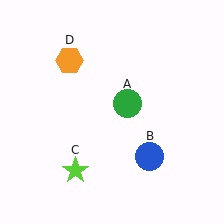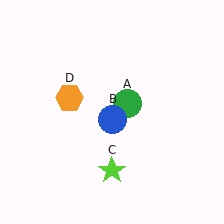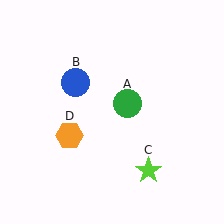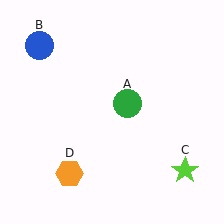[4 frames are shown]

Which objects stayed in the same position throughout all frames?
Green circle (object A) remained stationary.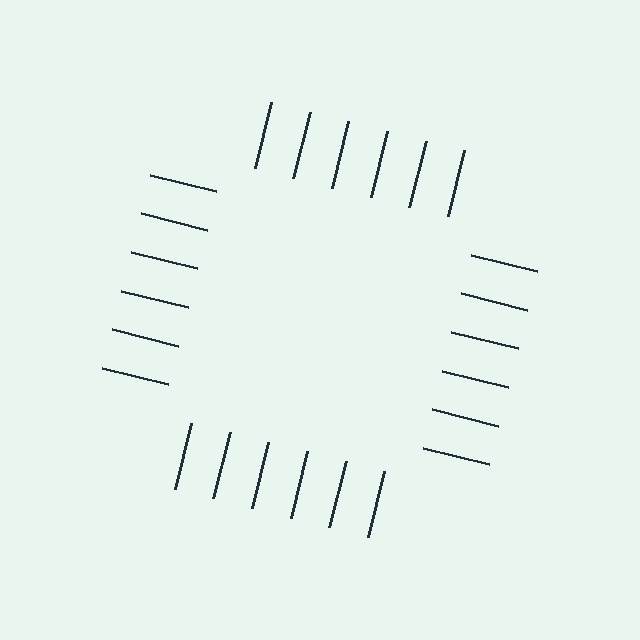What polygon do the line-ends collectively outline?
An illusory square — the line segments terminate on its edges but no continuous stroke is drawn.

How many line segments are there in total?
24 — 6 along each of the 4 edges.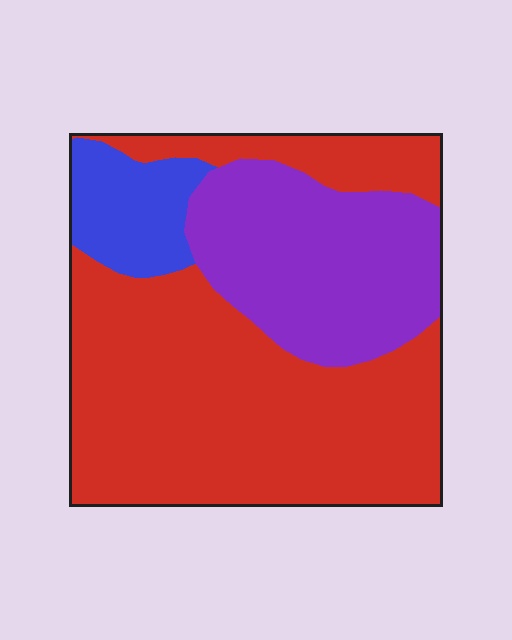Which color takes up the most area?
Red, at roughly 60%.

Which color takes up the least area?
Blue, at roughly 10%.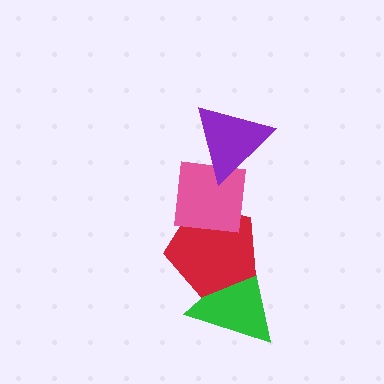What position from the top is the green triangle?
The green triangle is 4th from the top.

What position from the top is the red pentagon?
The red pentagon is 3rd from the top.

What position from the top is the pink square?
The pink square is 2nd from the top.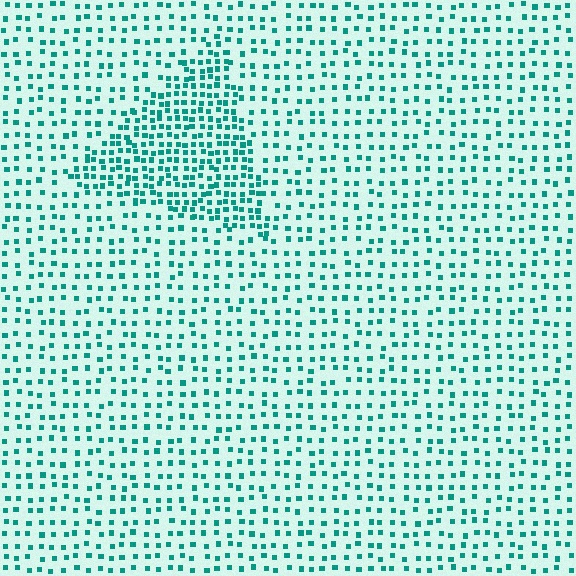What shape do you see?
I see a triangle.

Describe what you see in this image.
The image contains small teal elements arranged at two different densities. A triangle-shaped region is visible where the elements are more densely packed than the surrounding area.